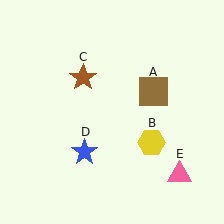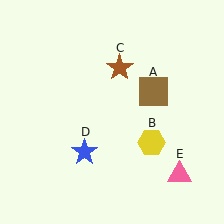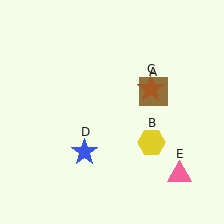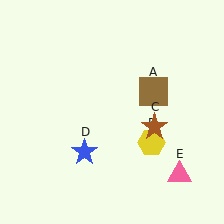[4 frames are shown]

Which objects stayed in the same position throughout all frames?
Brown square (object A) and yellow hexagon (object B) and blue star (object D) and pink triangle (object E) remained stationary.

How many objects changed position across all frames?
1 object changed position: brown star (object C).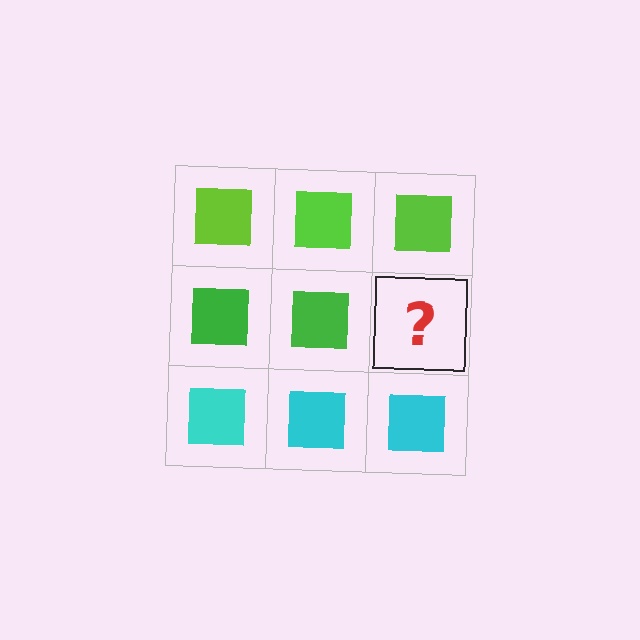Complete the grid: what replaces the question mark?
The question mark should be replaced with a green square.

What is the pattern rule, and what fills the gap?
The rule is that each row has a consistent color. The gap should be filled with a green square.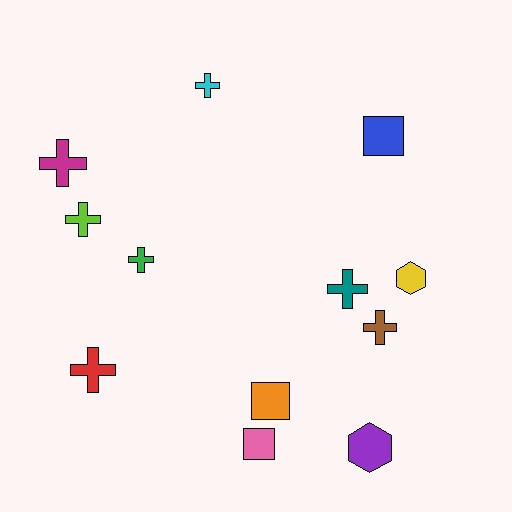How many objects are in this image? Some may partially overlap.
There are 12 objects.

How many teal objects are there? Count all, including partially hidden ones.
There is 1 teal object.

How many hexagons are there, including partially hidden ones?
There are 2 hexagons.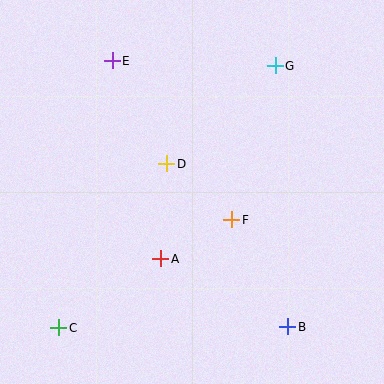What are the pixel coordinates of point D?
Point D is at (167, 164).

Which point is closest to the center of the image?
Point D at (167, 164) is closest to the center.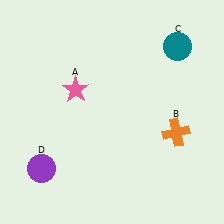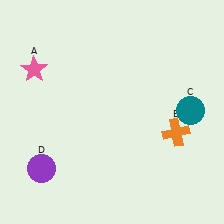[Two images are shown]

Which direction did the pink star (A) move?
The pink star (A) moved left.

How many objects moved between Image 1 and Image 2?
2 objects moved between the two images.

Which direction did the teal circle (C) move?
The teal circle (C) moved down.